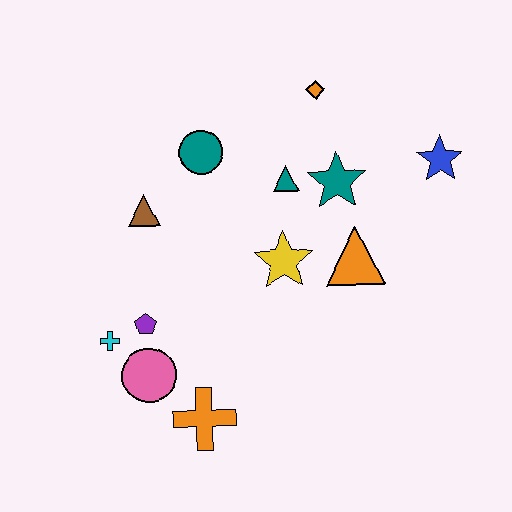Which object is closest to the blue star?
The teal star is closest to the blue star.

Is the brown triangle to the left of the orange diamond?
Yes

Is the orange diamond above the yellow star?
Yes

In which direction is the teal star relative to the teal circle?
The teal star is to the right of the teal circle.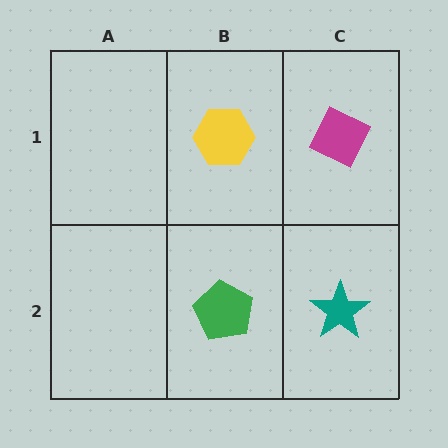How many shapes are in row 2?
2 shapes.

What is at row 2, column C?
A teal star.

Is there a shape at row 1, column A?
No, that cell is empty.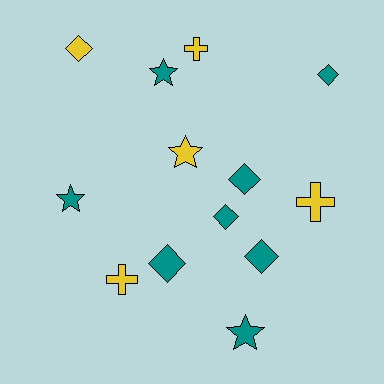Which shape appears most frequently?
Diamond, with 6 objects.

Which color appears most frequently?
Teal, with 8 objects.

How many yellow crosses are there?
There are 3 yellow crosses.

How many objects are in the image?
There are 13 objects.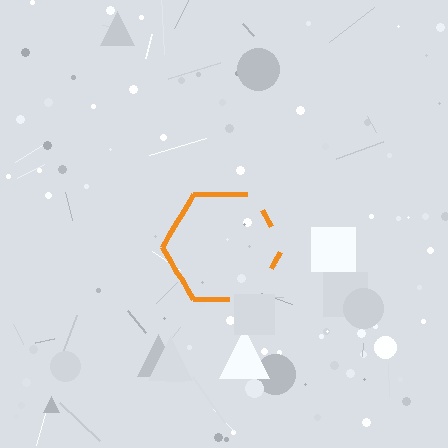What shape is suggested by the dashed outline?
The dashed outline suggests a hexagon.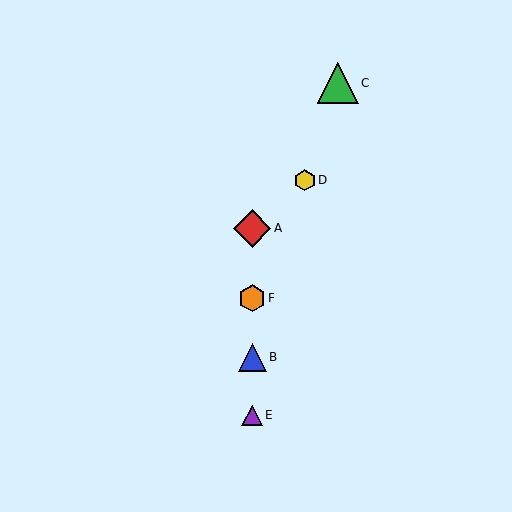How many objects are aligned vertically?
4 objects (A, B, E, F) are aligned vertically.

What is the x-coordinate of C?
Object C is at x≈338.